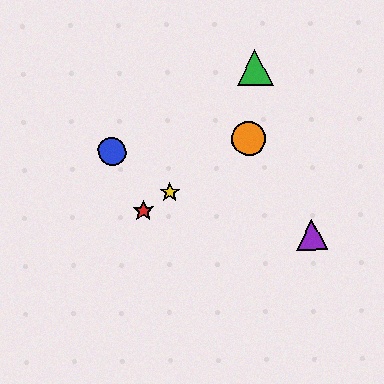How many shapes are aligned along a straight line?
3 shapes (the red star, the yellow star, the orange circle) are aligned along a straight line.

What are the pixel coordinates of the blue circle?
The blue circle is at (112, 151).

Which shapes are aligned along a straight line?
The red star, the yellow star, the orange circle are aligned along a straight line.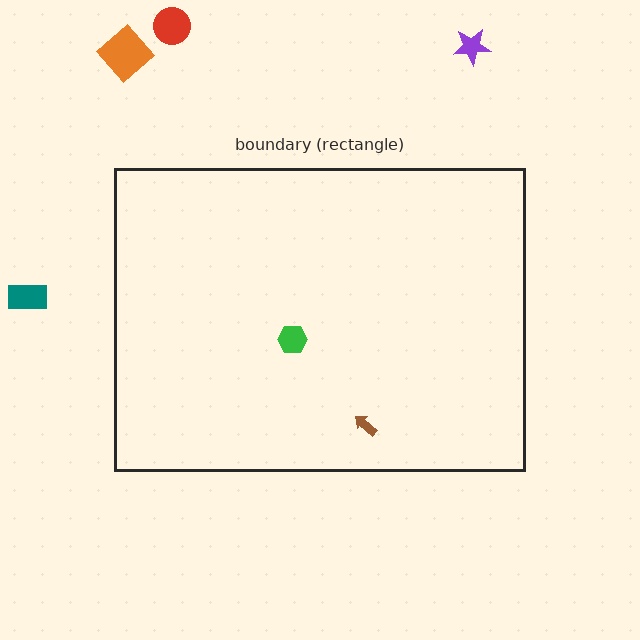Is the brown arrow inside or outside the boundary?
Inside.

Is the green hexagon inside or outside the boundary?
Inside.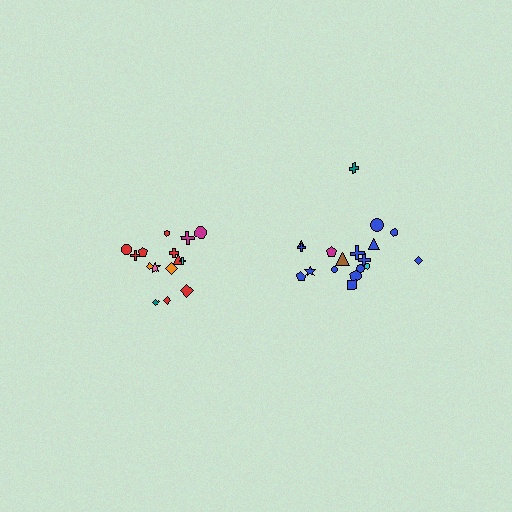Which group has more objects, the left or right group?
The right group.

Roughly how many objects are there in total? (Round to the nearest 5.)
Roughly 35 objects in total.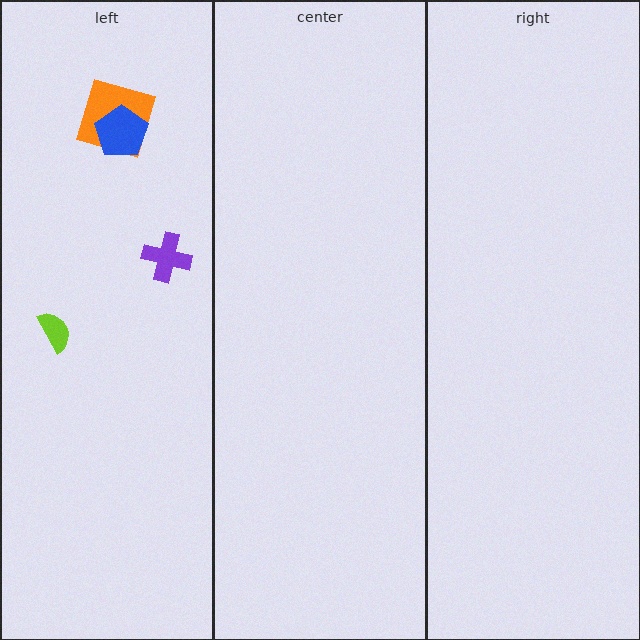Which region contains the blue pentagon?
The left region.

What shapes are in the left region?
The orange square, the lime semicircle, the blue pentagon, the purple cross.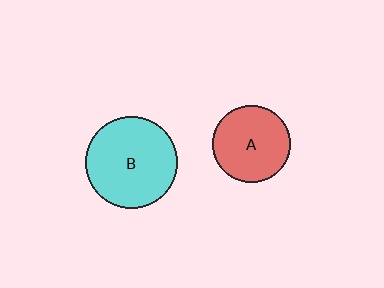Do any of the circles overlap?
No, none of the circles overlap.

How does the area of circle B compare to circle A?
Approximately 1.4 times.